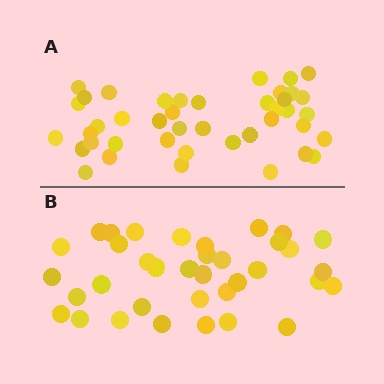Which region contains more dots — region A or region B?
Region A (the top region) has more dots.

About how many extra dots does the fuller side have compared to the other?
Region A has about 6 more dots than region B.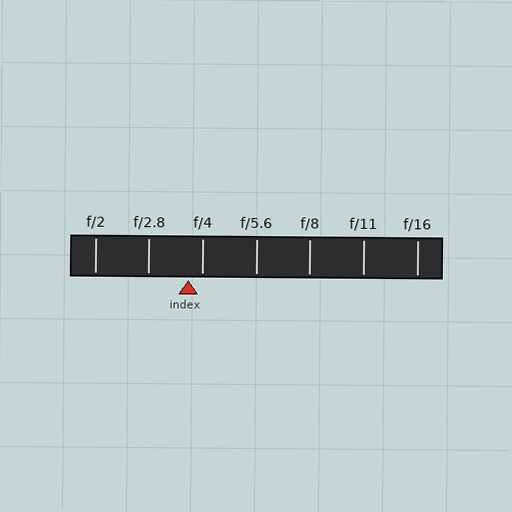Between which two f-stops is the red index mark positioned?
The index mark is between f/2.8 and f/4.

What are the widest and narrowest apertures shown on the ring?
The widest aperture shown is f/2 and the narrowest is f/16.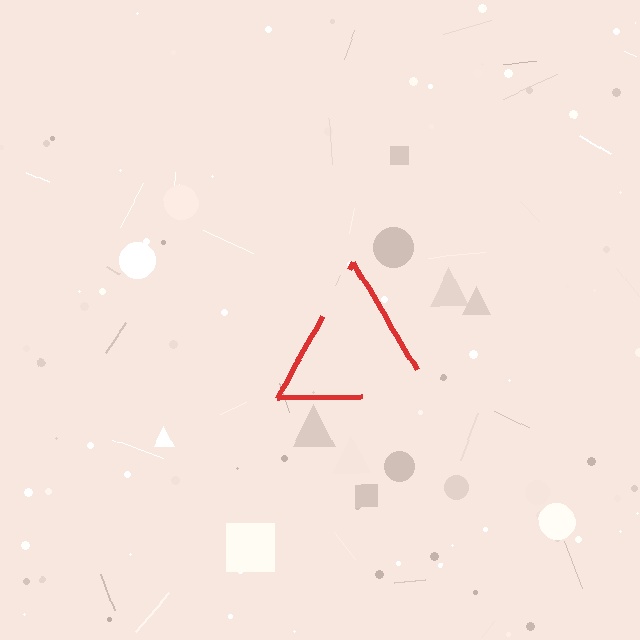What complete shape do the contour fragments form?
The contour fragments form a triangle.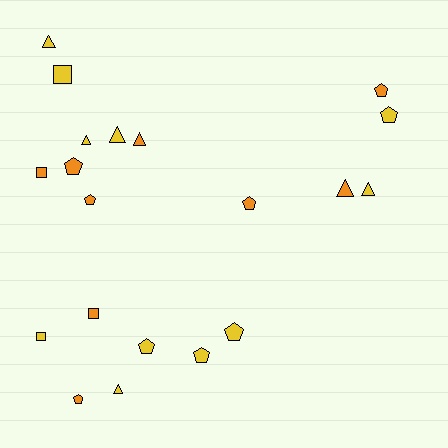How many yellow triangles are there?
There are 5 yellow triangles.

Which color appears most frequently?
Yellow, with 11 objects.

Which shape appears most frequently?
Pentagon, with 9 objects.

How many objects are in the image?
There are 20 objects.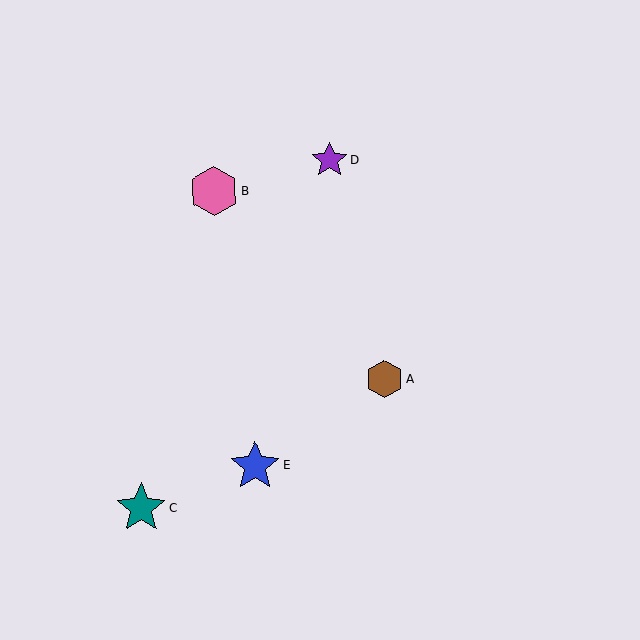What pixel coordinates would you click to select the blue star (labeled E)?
Click at (255, 466) to select the blue star E.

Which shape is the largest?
The teal star (labeled C) is the largest.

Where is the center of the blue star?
The center of the blue star is at (255, 466).